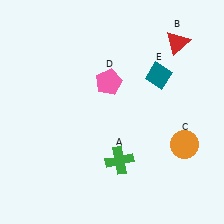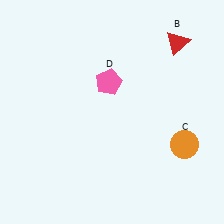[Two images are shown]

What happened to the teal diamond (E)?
The teal diamond (E) was removed in Image 2. It was in the top-right area of Image 1.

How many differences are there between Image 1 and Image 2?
There are 2 differences between the two images.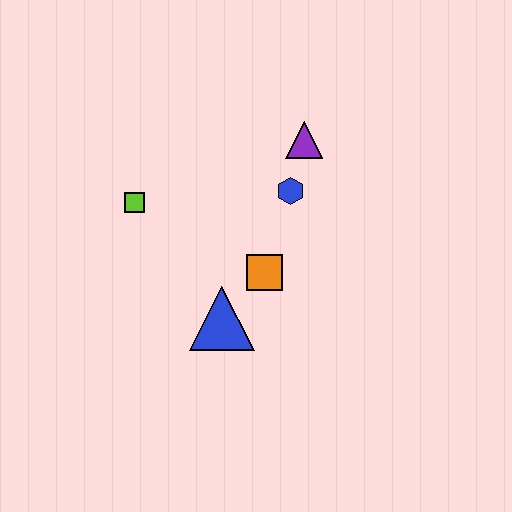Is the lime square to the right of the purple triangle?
No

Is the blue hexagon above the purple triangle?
No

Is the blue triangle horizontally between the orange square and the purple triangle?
No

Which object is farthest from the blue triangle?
The purple triangle is farthest from the blue triangle.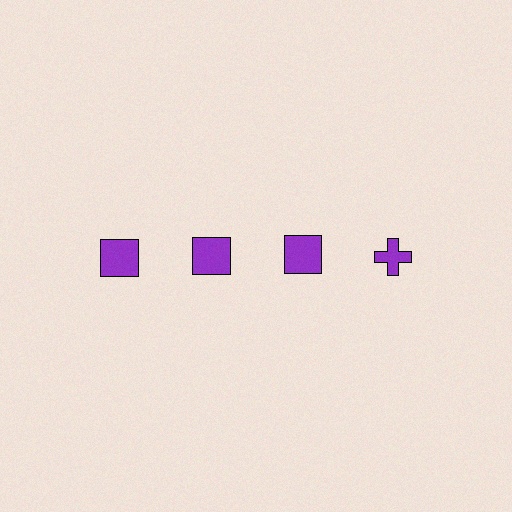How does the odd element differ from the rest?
It has a different shape: cross instead of square.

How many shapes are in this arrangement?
There are 4 shapes arranged in a grid pattern.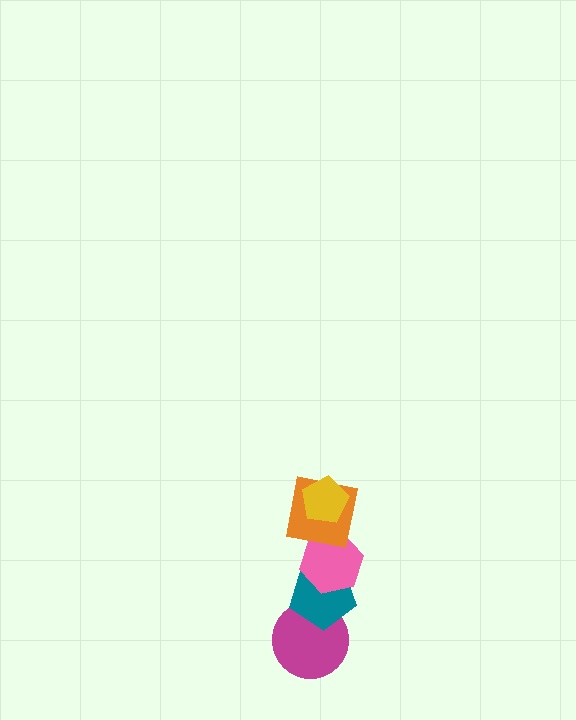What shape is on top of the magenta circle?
The teal pentagon is on top of the magenta circle.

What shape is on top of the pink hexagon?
The orange square is on top of the pink hexagon.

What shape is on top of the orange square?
The yellow pentagon is on top of the orange square.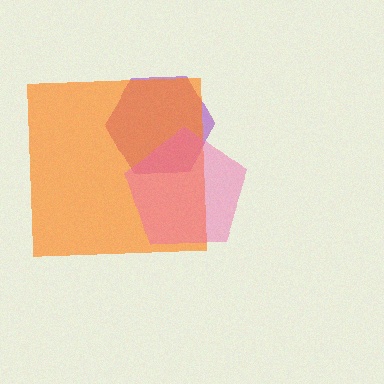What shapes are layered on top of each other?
The layered shapes are: a purple hexagon, an orange square, a pink pentagon.